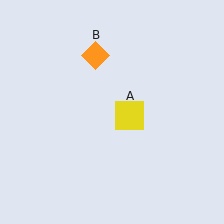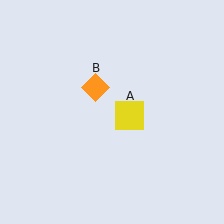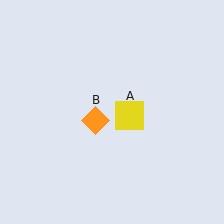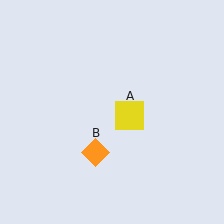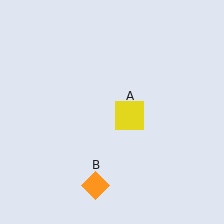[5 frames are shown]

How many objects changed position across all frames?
1 object changed position: orange diamond (object B).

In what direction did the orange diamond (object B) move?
The orange diamond (object B) moved down.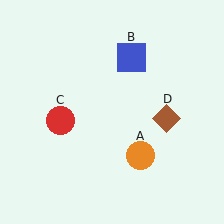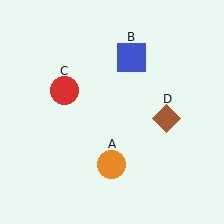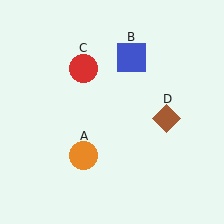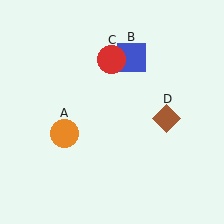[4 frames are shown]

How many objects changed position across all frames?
2 objects changed position: orange circle (object A), red circle (object C).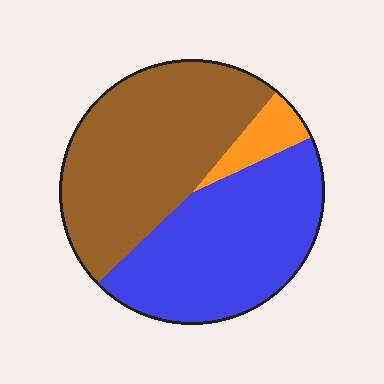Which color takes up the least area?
Orange, at roughly 5%.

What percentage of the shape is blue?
Blue covers roughly 45% of the shape.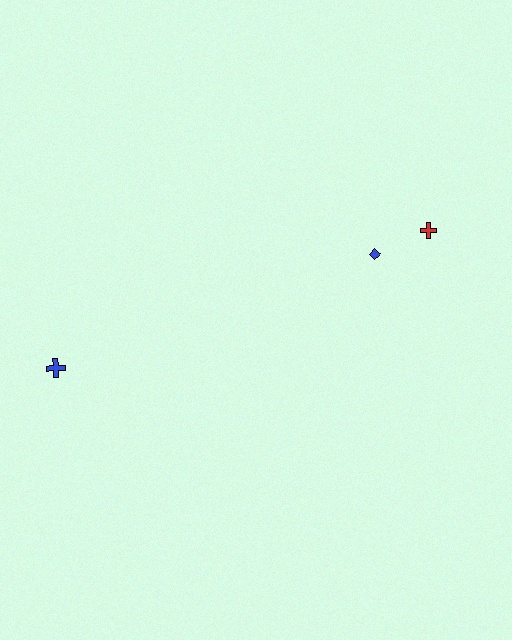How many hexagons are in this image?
There are no hexagons.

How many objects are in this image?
There are 3 objects.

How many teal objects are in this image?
There are no teal objects.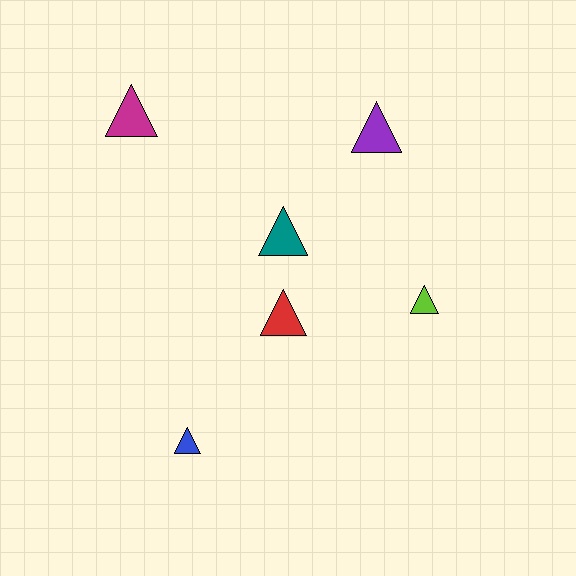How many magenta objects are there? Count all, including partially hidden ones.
There is 1 magenta object.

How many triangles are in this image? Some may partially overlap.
There are 6 triangles.